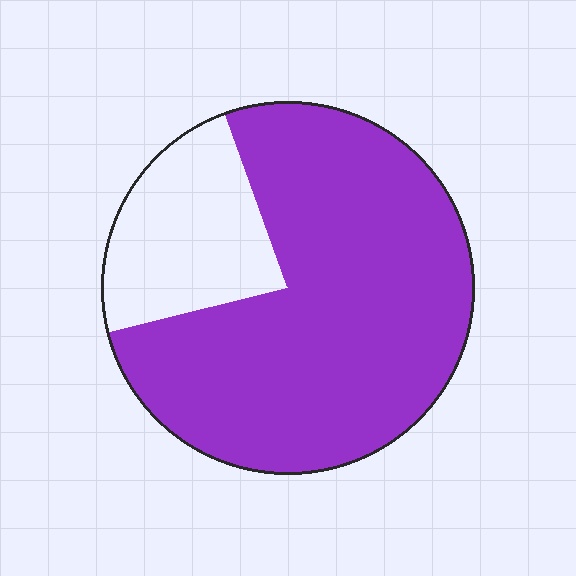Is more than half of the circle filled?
Yes.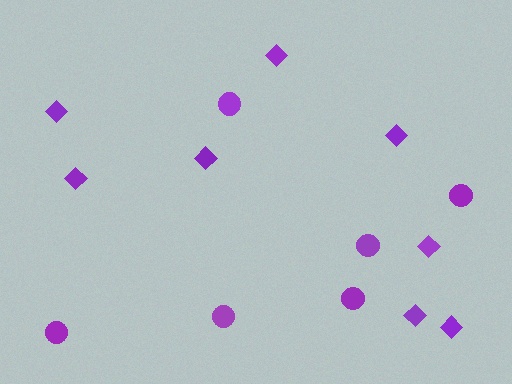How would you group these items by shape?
There are 2 groups: one group of circles (6) and one group of diamonds (8).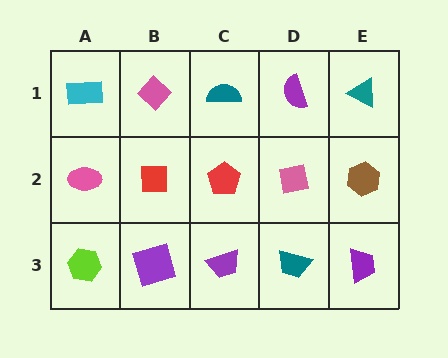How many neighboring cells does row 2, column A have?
3.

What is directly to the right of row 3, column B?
A purple trapezoid.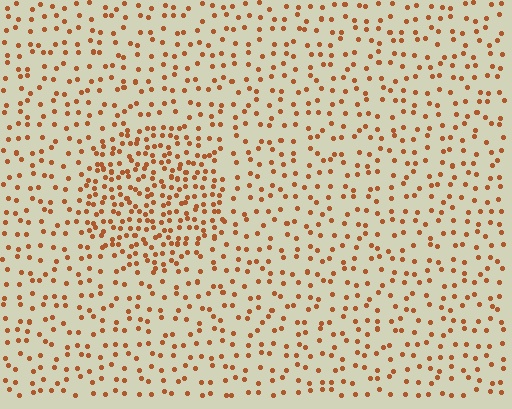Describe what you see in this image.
The image contains small brown elements arranged at two different densities. A circle-shaped region is visible where the elements are more densely packed than the surrounding area.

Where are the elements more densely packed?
The elements are more densely packed inside the circle boundary.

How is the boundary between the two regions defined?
The boundary is defined by a change in element density (approximately 2.1x ratio). All elements are the same color, size, and shape.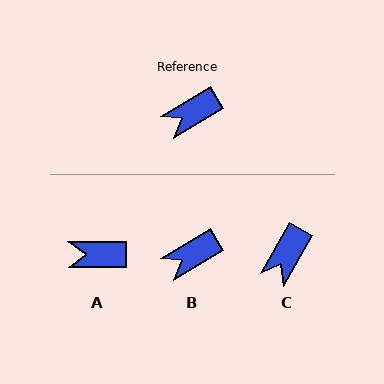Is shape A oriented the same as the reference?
No, it is off by about 31 degrees.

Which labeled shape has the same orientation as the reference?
B.